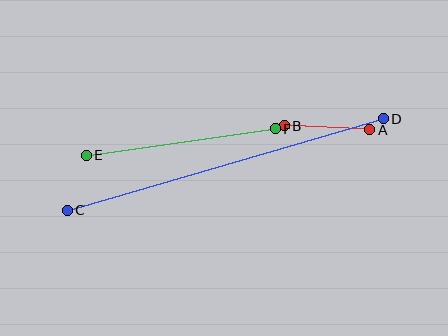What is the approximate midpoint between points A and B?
The midpoint is at approximately (327, 128) pixels.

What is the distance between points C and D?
The distance is approximately 329 pixels.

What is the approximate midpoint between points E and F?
The midpoint is at approximately (181, 142) pixels.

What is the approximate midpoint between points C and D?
The midpoint is at approximately (225, 165) pixels.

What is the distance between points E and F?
The distance is approximately 191 pixels.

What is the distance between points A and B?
The distance is approximately 86 pixels.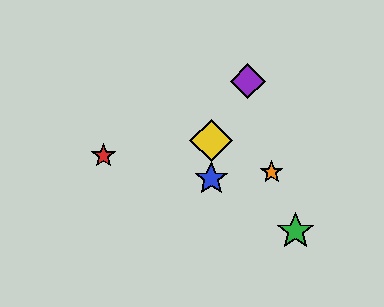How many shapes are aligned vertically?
2 shapes (the blue star, the yellow diamond) are aligned vertically.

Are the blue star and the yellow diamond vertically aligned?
Yes, both are at x≈211.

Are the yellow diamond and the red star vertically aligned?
No, the yellow diamond is at x≈211 and the red star is at x≈103.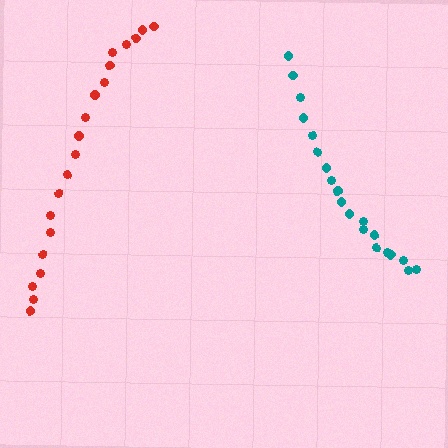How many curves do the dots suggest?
There are 2 distinct paths.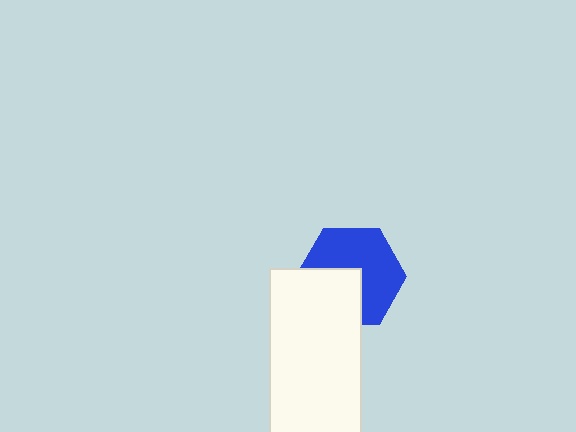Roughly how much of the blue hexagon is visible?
About half of it is visible (roughly 62%).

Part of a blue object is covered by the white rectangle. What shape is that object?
It is a hexagon.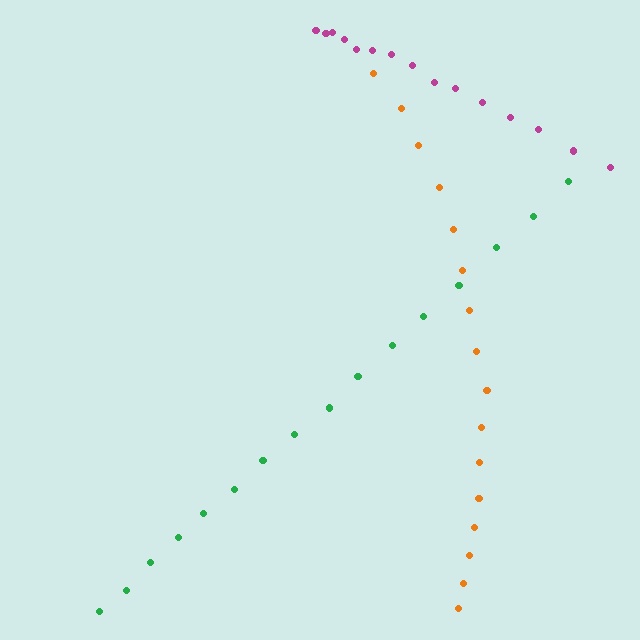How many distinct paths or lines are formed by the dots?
There are 3 distinct paths.